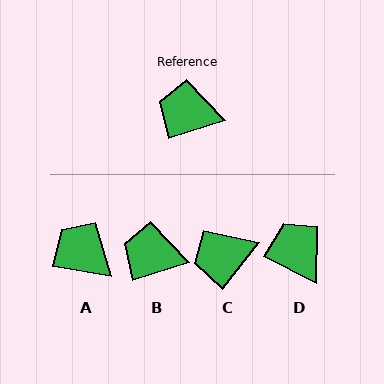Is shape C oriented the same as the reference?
No, it is off by about 35 degrees.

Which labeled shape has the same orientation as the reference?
B.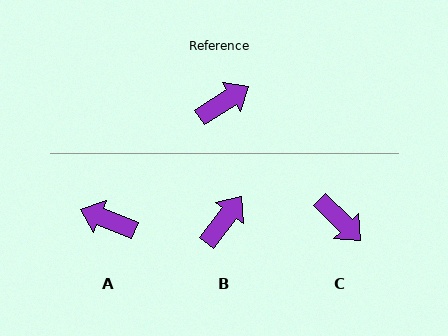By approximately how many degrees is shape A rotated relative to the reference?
Approximately 126 degrees counter-clockwise.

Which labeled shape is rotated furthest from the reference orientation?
A, about 126 degrees away.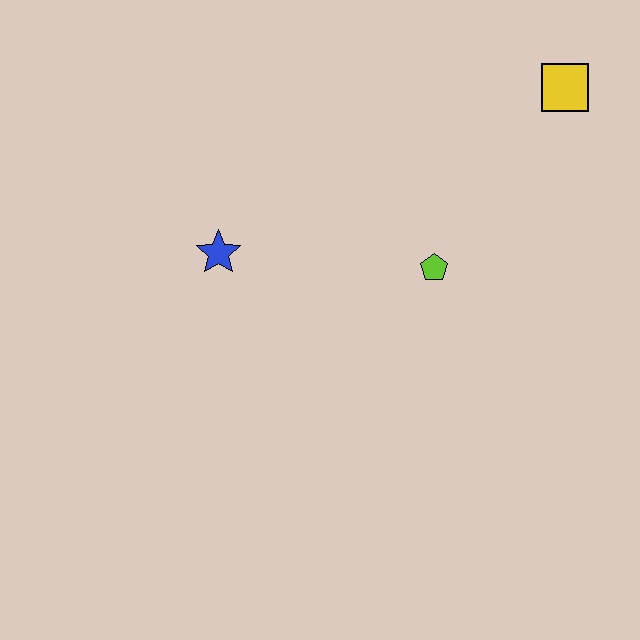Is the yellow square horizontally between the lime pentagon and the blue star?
No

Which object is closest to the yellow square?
The lime pentagon is closest to the yellow square.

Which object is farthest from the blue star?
The yellow square is farthest from the blue star.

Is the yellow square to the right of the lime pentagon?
Yes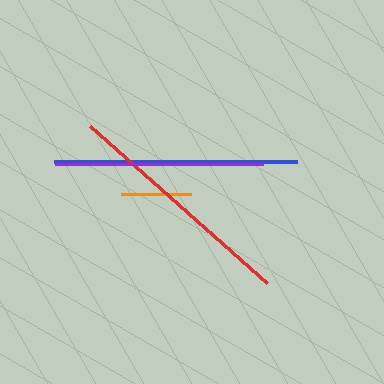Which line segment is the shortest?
The orange line is the shortest at approximately 70 pixels.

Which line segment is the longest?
The blue line is the longest at approximately 243 pixels.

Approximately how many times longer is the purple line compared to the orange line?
The purple line is approximately 3.0 times the length of the orange line.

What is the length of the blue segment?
The blue segment is approximately 243 pixels long.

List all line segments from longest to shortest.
From longest to shortest: blue, red, purple, orange.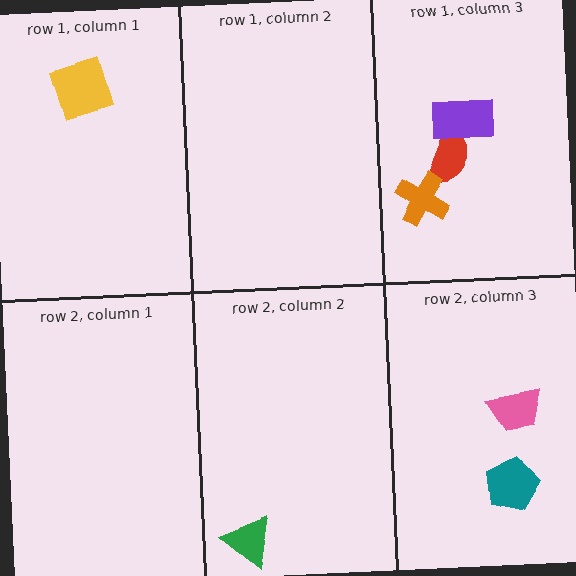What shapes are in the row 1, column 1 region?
The yellow square.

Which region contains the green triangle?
The row 2, column 2 region.